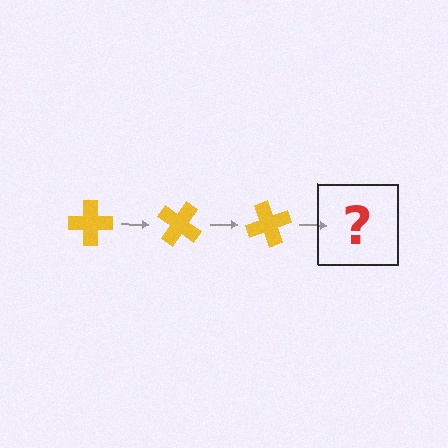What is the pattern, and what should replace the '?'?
The pattern is that the cross rotates 35 degrees each step. The '?' should be a yellow cross rotated 105 degrees.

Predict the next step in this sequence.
The next step is a yellow cross rotated 105 degrees.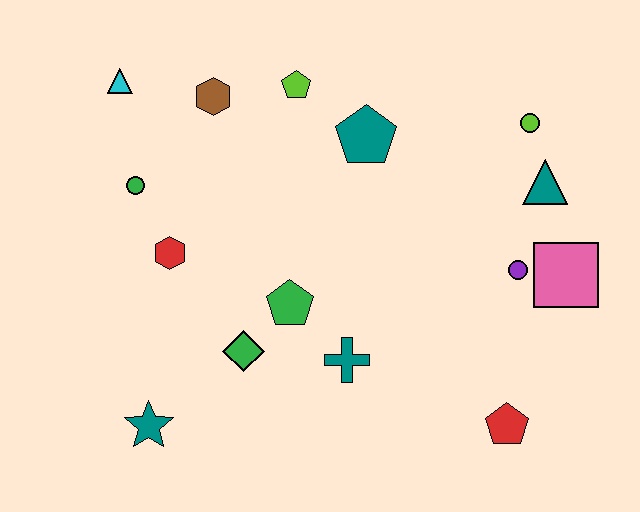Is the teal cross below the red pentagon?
No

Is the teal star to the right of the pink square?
No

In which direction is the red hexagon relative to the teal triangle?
The red hexagon is to the left of the teal triangle.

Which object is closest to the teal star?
The green diamond is closest to the teal star.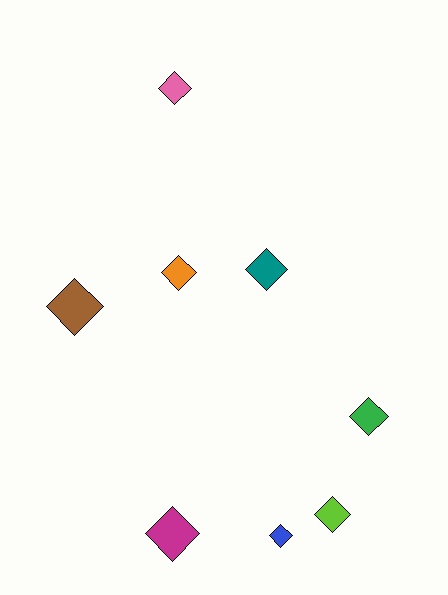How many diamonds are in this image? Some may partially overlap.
There are 8 diamonds.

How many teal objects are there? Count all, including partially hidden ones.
There is 1 teal object.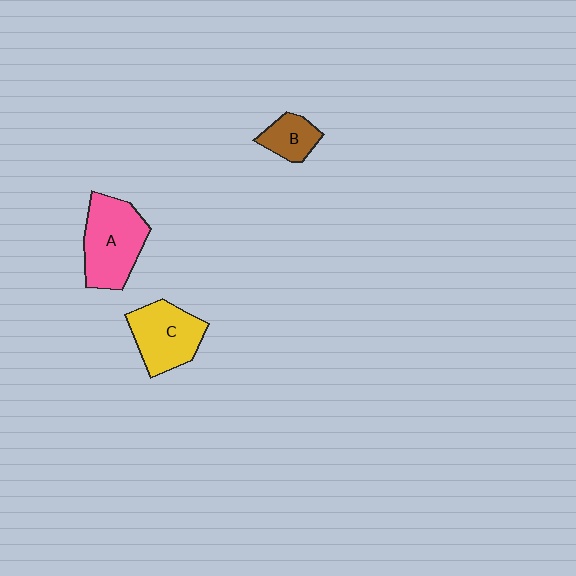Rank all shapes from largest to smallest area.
From largest to smallest: A (pink), C (yellow), B (brown).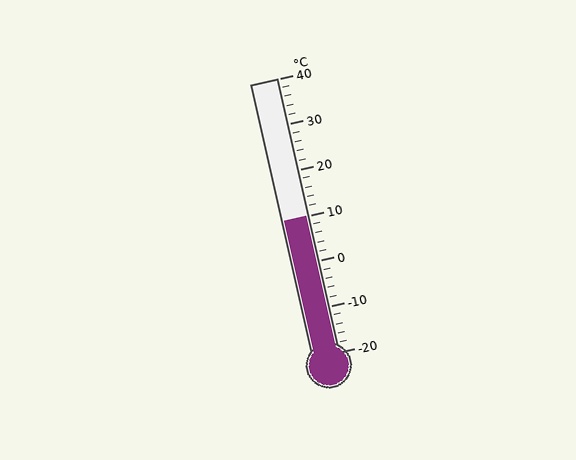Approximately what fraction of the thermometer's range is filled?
The thermometer is filled to approximately 50% of its range.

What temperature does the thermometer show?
The thermometer shows approximately 10°C.